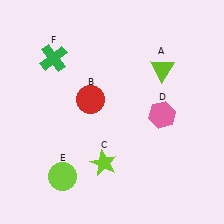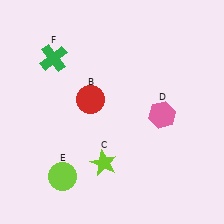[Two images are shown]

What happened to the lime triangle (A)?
The lime triangle (A) was removed in Image 2. It was in the top-right area of Image 1.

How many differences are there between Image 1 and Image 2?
There is 1 difference between the two images.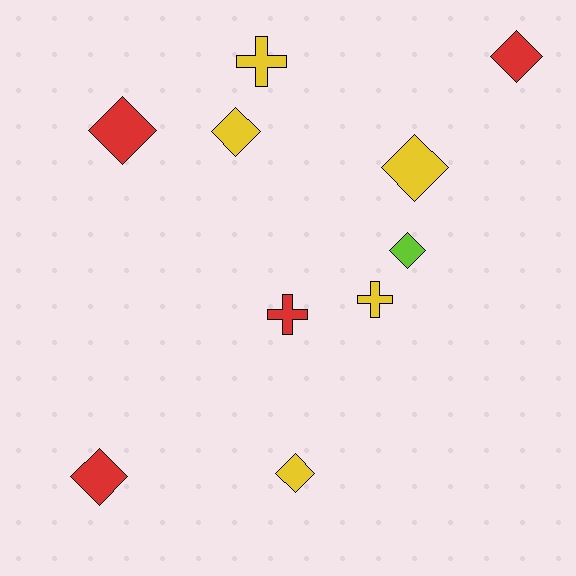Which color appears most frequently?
Yellow, with 5 objects.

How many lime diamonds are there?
There is 1 lime diamond.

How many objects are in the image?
There are 10 objects.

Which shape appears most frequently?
Diamond, with 7 objects.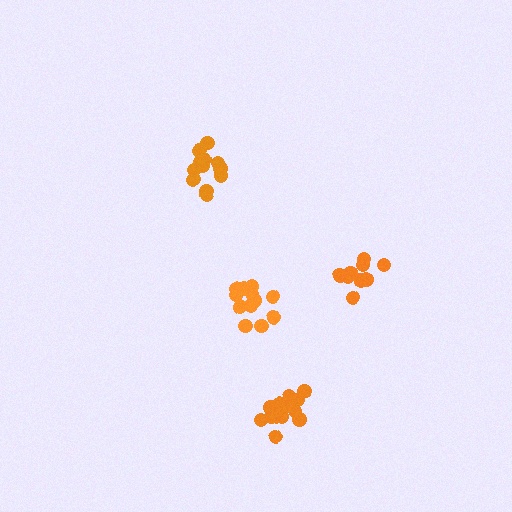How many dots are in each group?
Group 1: 12 dots, Group 2: 9 dots, Group 3: 13 dots, Group 4: 14 dots (48 total).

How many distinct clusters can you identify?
There are 4 distinct clusters.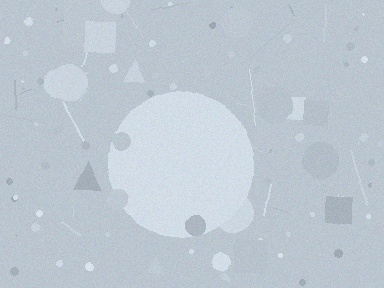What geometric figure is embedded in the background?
A circle is embedded in the background.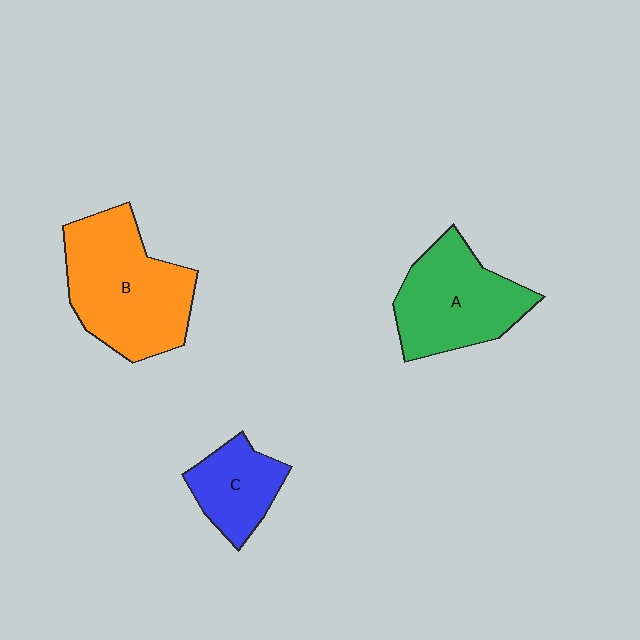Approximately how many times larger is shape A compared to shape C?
Approximately 1.7 times.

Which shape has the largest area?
Shape B (orange).